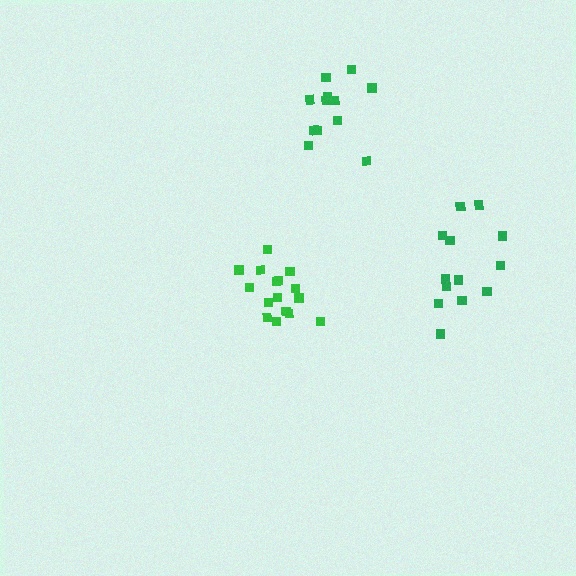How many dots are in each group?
Group 1: 16 dots, Group 2: 13 dots, Group 3: 12 dots (41 total).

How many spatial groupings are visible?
There are 3 spatial groupings.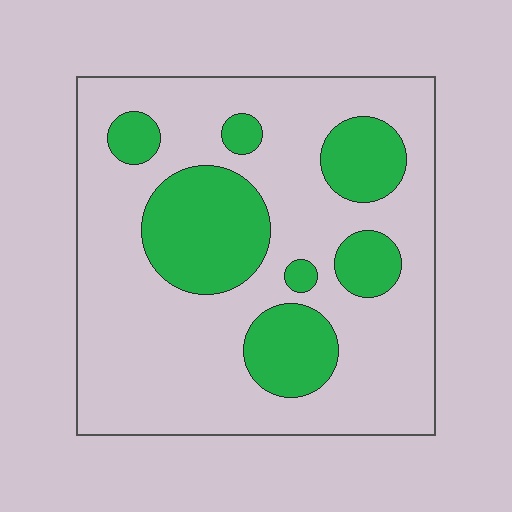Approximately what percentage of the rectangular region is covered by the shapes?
Approximately 25%.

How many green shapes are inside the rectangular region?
7.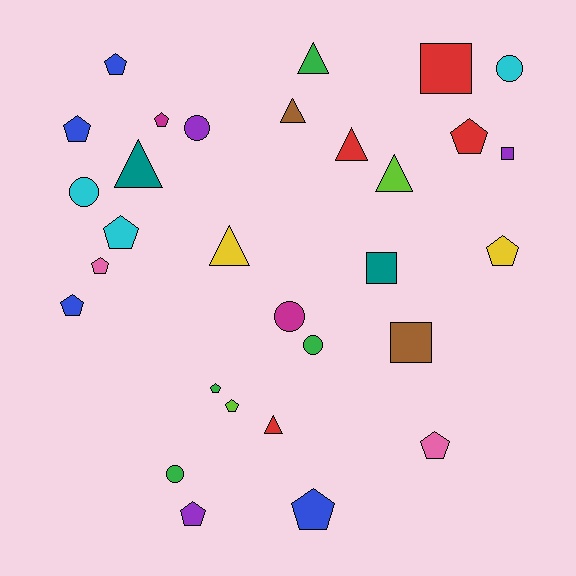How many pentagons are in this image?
There are 13 pentagons.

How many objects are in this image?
There are 30 objects.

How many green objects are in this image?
There are 4 green objects.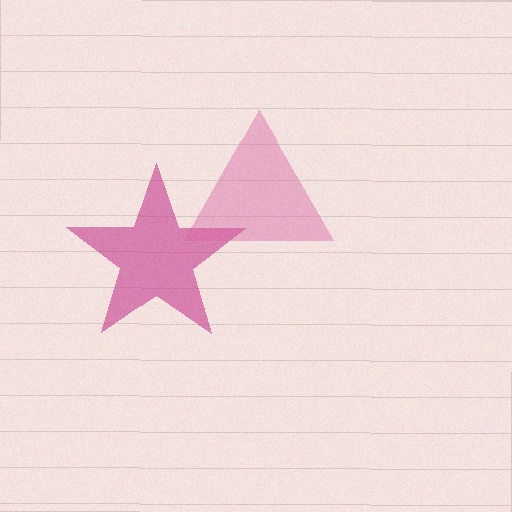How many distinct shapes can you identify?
There are 2 distinct shapes: a magenta star, a pink triangle.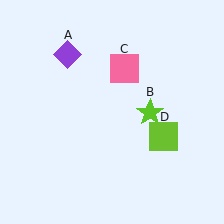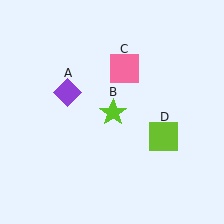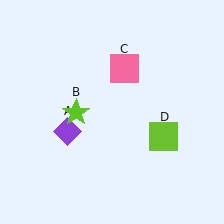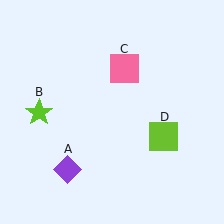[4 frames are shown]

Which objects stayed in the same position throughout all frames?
Pink square (object C) and lime square (object D) remained stationary.